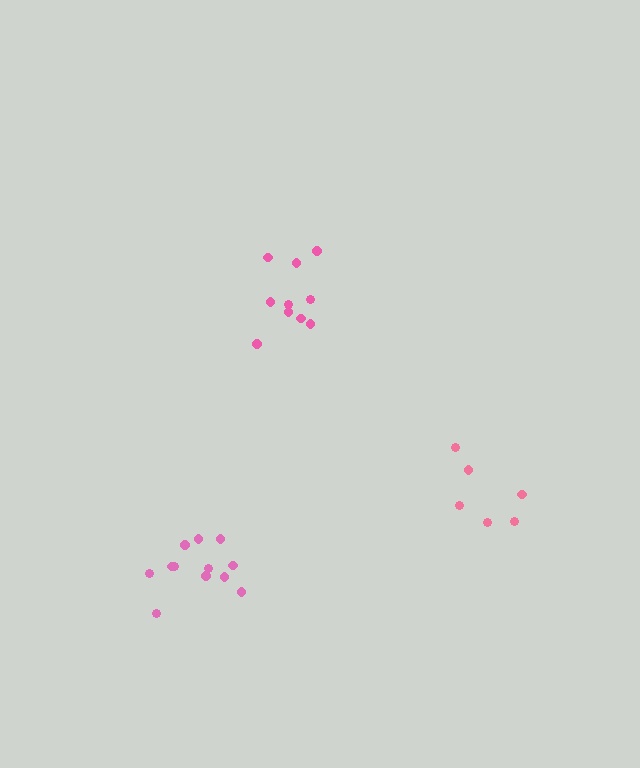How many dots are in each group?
Group 1: 10 dots, Group 2: 6 dots, Group 3: 12 dots (28 total).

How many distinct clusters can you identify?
There are 3 distinct clusters.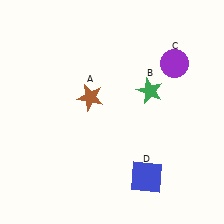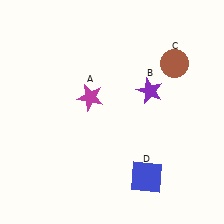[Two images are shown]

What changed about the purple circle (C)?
In Image 1, C is purple. In Image 2, it changed to brown.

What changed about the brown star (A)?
In Image 1, A is brown. In Image 2, it changed to magenta.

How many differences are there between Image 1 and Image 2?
There are 3 differences between the two images.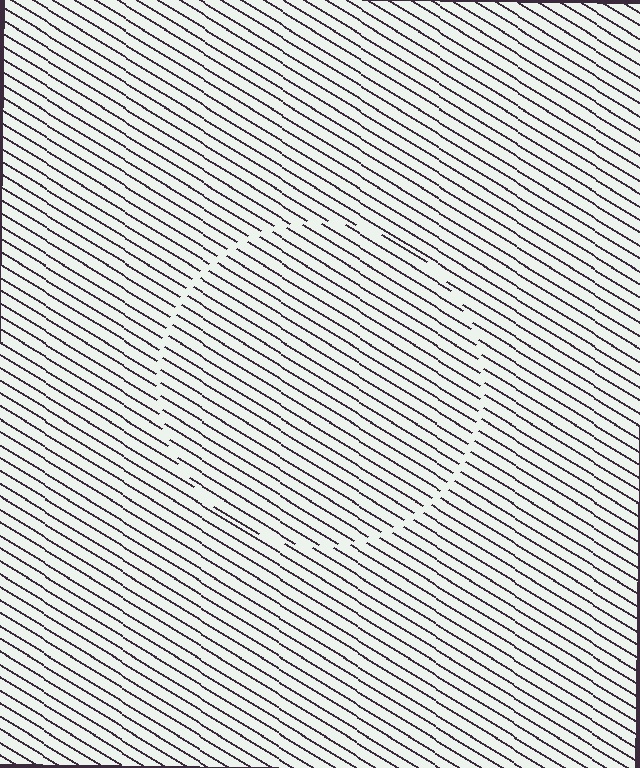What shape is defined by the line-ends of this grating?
An illusory circle. The interior of the shape contains the same grating, shifted by half a period — the contour is defined by the phase discontinuity where line-ends from the inner and outer gratings abut.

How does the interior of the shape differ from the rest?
The interior of the shape contains the same grating, shifted by half a period — the contour is defined by the phase discontinuity where line-ends from the inner and outer gratings abut.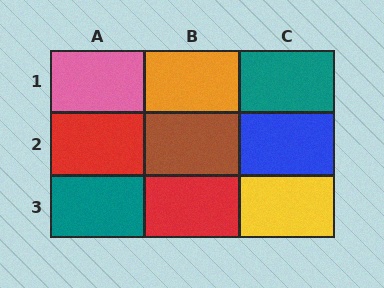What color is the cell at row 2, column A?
Red.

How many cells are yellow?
1 cell is yellow.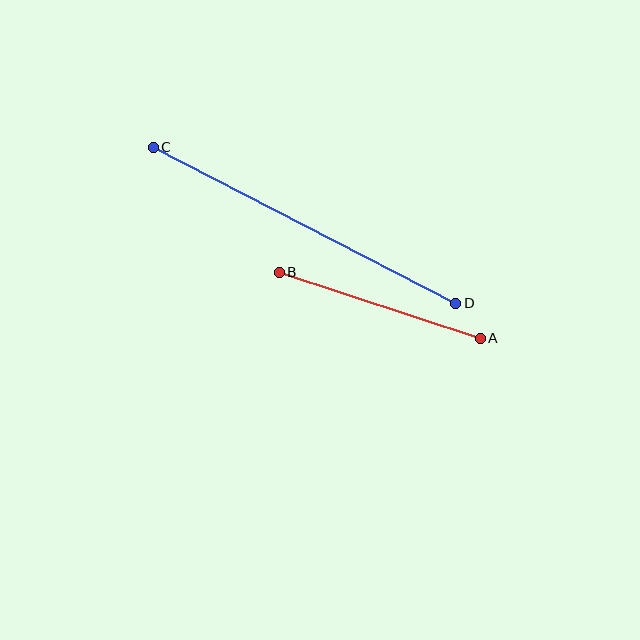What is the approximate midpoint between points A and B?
The midpoint is at approximately (380, 305) pixels.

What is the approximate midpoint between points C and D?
The midpoint is at approximately (305, 225) pixels.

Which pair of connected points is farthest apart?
Points C and D are farthest apart.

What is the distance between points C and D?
The distance is approximately 341 pixels.